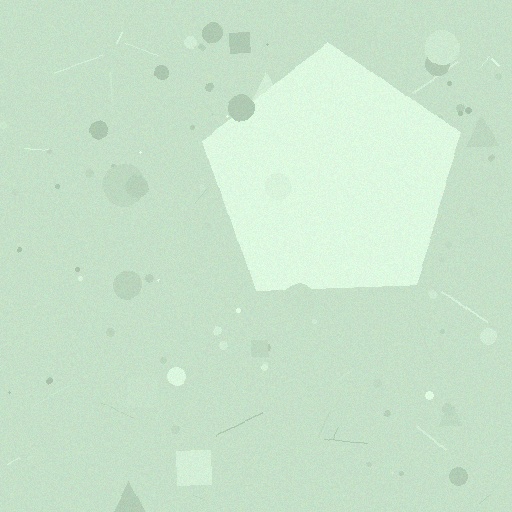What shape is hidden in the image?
A pentagon is hidden in the image.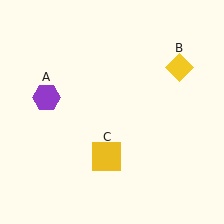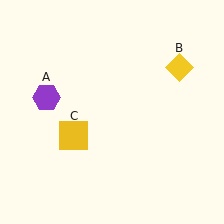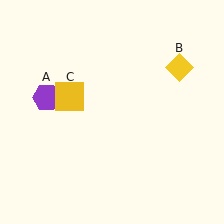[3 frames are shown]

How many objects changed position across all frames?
1 object changed position: yellow square (object C).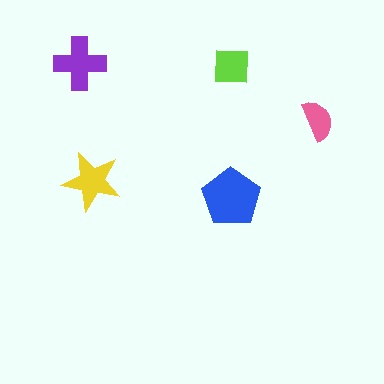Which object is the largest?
The blue pentagon.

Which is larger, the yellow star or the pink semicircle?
The yellow star.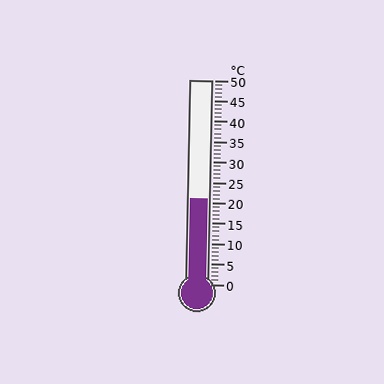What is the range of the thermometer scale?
The thermometer scale ranges from 0°C to 50°C.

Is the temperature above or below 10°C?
The temperature is above 10°C.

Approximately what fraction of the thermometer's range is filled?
The thermometer is filled to approximately 40% of its range.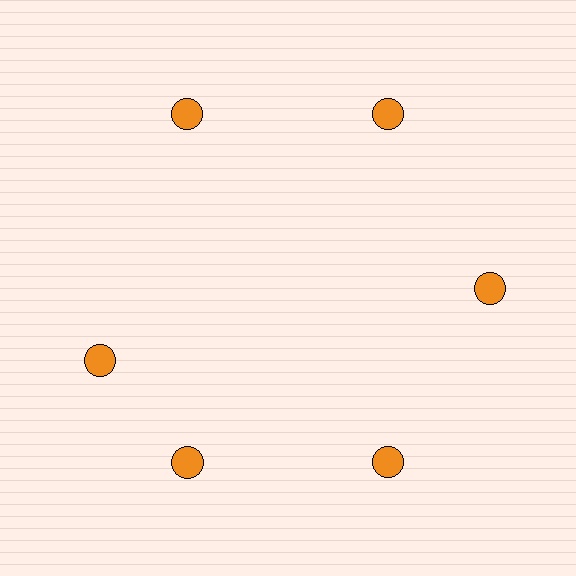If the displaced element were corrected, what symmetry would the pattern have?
It would have 6-fold rotational symmetry — the pattern would map onto itself every 60 degrees.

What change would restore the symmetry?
The symmetry would be restored by rotating it back into even spacing with its neighbors so that all 6 circles sit at equal angles and equal distance from the center.